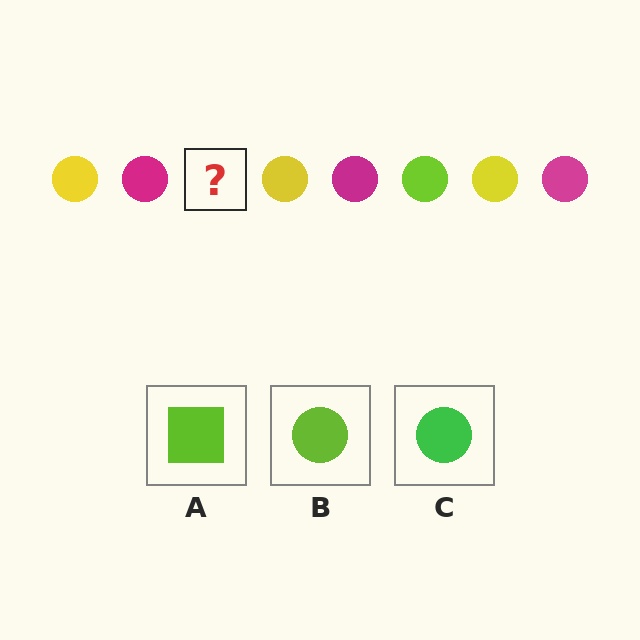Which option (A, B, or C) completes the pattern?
B.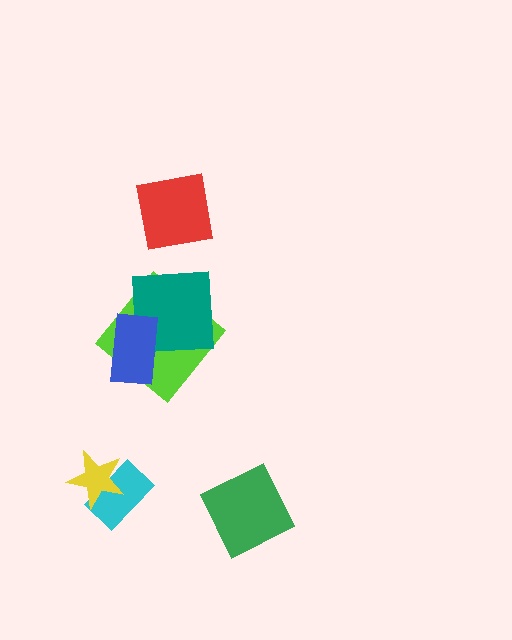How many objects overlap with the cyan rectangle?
1 object overlaps with the cyan rectangle.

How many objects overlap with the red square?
0 objects overlap with the red square.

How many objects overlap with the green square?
0 objects overlap with the green square.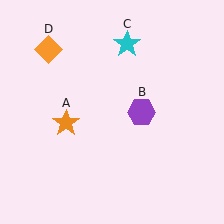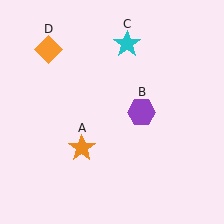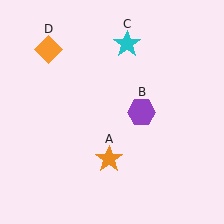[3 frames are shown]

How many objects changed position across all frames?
1 object changed position: orange star (object A).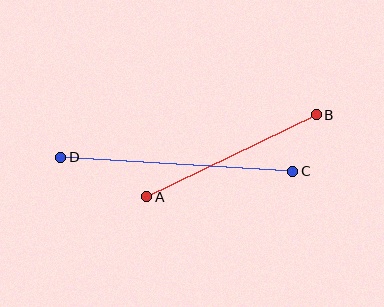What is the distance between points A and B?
The distance is approximately 189 pixels.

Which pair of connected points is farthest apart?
Points C and D are farthest apart.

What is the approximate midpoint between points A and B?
The midpoint is at approximately (232, 156) pixels.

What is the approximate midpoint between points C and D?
The midpoint is at approximately (177, 164) pixels.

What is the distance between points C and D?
The distance is approximately 232 pixels.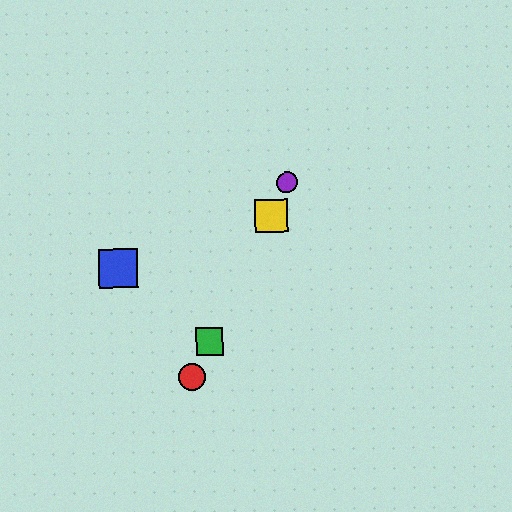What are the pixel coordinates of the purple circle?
The purple circle is at (287, 183).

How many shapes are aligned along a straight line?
4 shapes (the red circle, the green square, the yellow square, the purple circle) are aligned along a straight line.